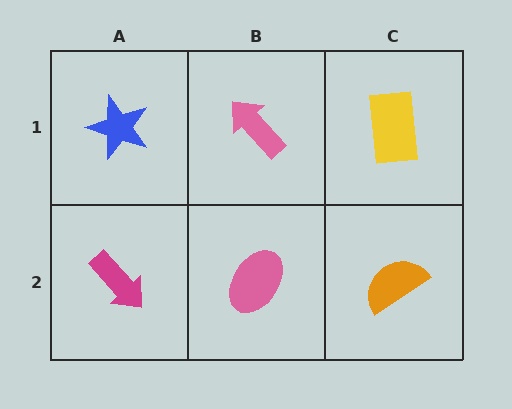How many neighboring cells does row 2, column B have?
3.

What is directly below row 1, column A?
A magenta arrow.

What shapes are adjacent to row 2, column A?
A blue star (row 1, column A), a pink ellipse (row 2, column B).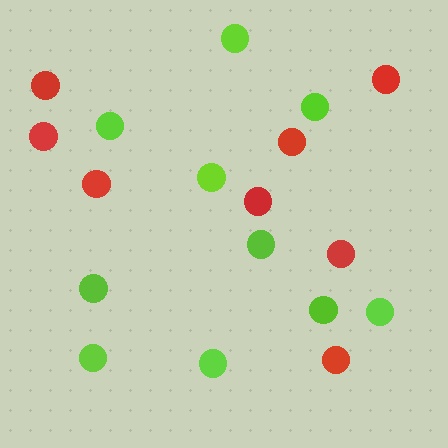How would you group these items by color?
There are 2 groups: one group of red circles (8) and one group of lime circles (10).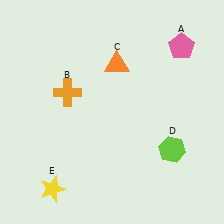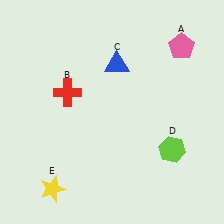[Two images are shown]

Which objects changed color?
B changed from orange to red. C changed from orange to blue.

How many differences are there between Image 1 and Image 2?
There are 2 differences between the two images.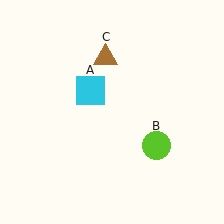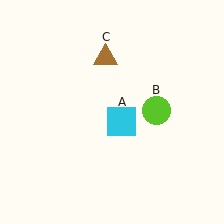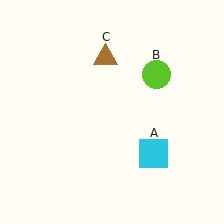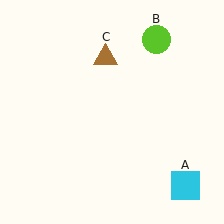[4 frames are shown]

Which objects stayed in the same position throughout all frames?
Brown triangle (object C) remained stationary.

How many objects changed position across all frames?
2 objects changed position: cyan square (object A), lime circle (object B).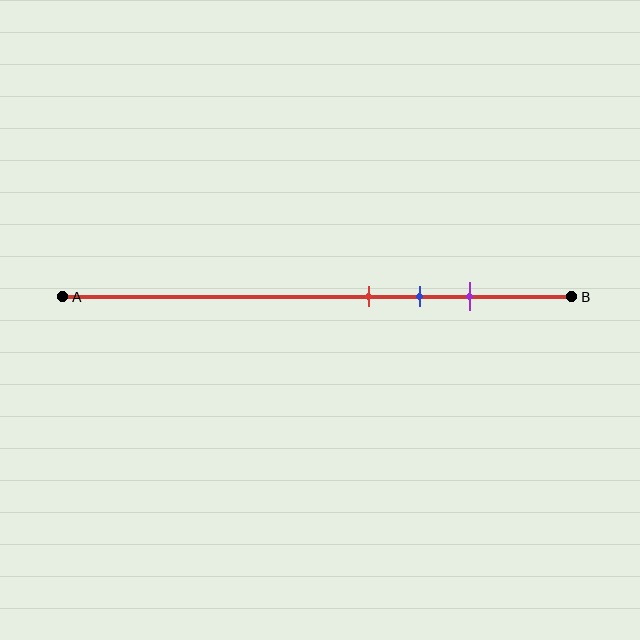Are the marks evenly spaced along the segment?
Yes, the marks are approximately evenly spaced.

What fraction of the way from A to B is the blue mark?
The blue mark is approximately 70% (0.7) of the way from A to B.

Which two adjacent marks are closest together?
The red and blue marks are the closest adjacent pair.